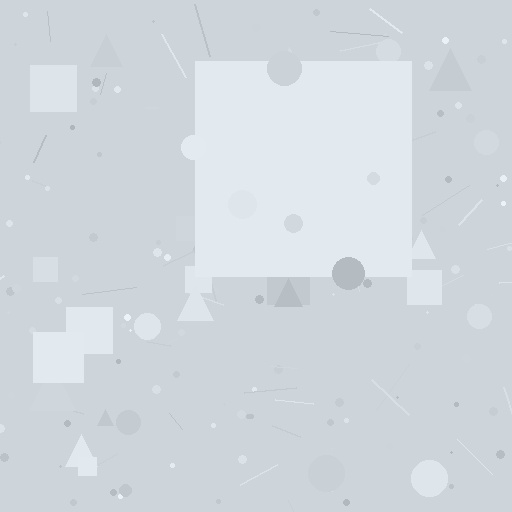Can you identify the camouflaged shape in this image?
The camouflaged shape is a square.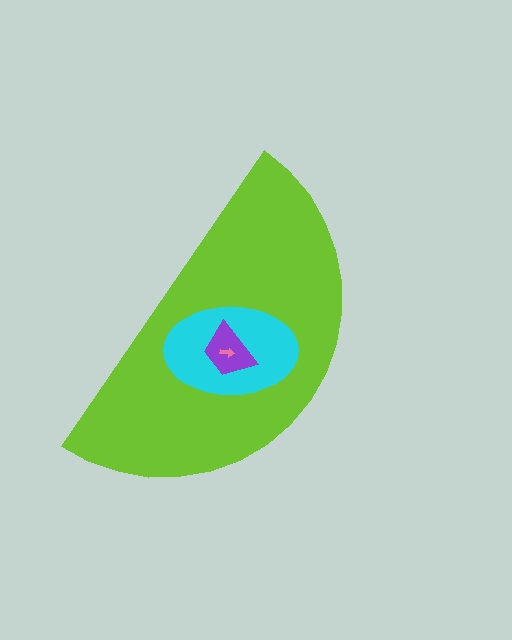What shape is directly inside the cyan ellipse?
The purple trapezoid.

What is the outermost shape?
The lime semicircle.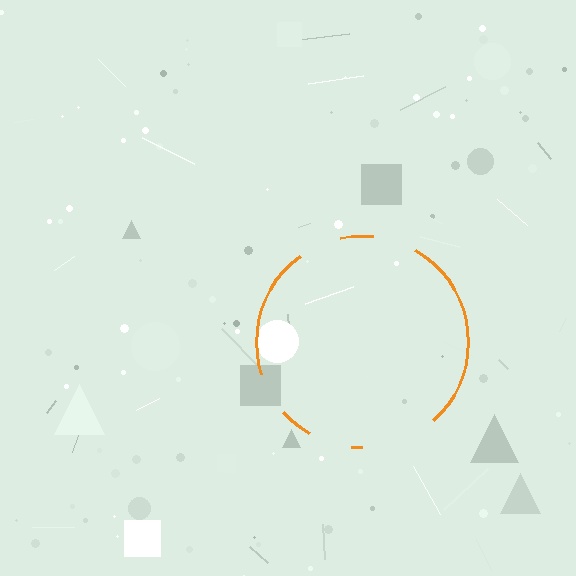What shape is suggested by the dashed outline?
The dashed outline suggests a circle.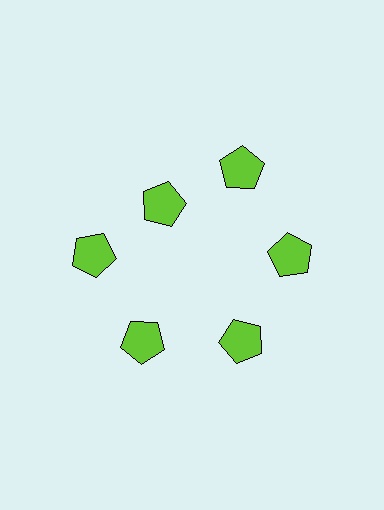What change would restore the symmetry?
The symmetry would be restored by moving it outward, back onto the ring so that all 6 pentagons sit at equal angles and equal distance from the center.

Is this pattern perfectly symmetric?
No. The 6 lime pentagons are arranged in a ring, but one element near the 11 o'clock position is pulled inward toward the center, breaking the 6-fold rotational symmetry.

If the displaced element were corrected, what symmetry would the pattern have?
It would have 6-fold rotational symmetry — the pattern would map onto itself every 60 degrees.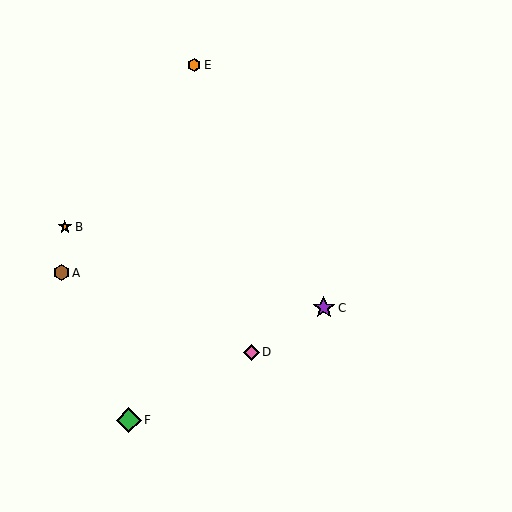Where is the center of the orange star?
The center of the orange star is at (65, 227).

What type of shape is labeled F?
Shape F is a green diamond.